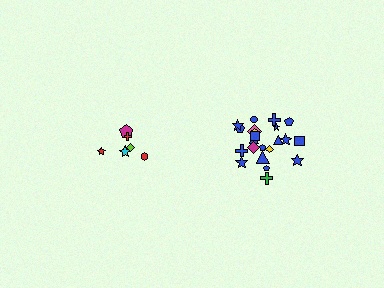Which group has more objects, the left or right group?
The right group.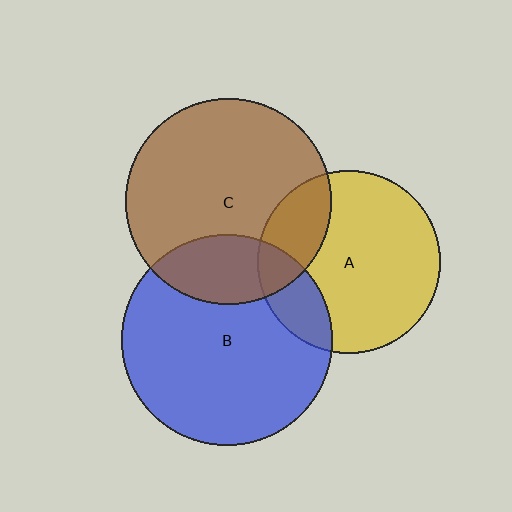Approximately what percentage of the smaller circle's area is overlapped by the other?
Approximately 20%.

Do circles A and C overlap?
Yes.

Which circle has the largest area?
Circle B (blue).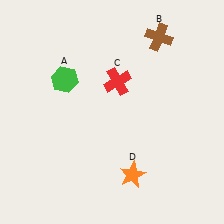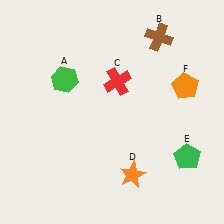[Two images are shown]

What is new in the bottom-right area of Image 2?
A green pentagon (E) was added in the bottom-right area of Image 2.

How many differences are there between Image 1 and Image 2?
There are 2 differences between the two images.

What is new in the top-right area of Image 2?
An orange pentagon (F) was added in the top-right area of Image 2.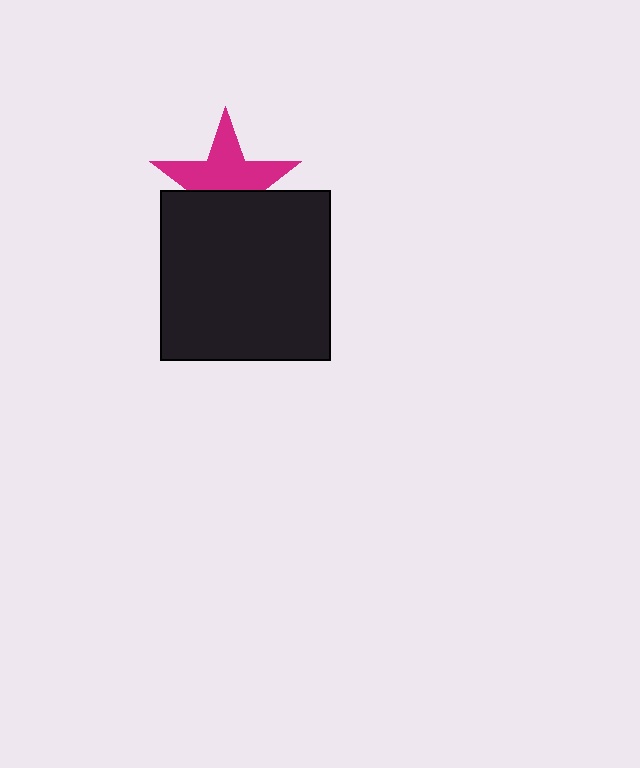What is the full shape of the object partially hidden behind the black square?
The partially hidden object is a magenta star.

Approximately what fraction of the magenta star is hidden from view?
Roughly 43% of the magenta star is hidden behind the black square.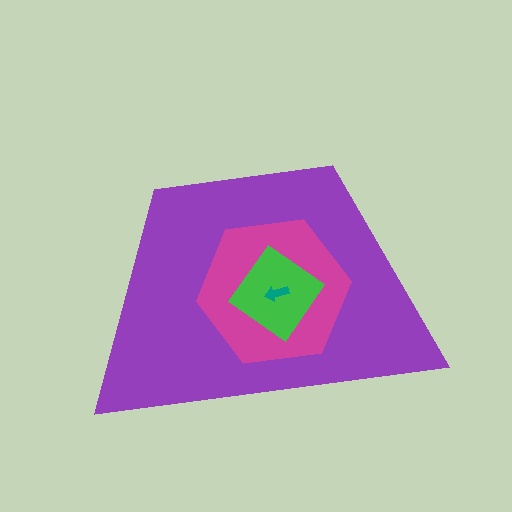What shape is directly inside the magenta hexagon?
The green diamond.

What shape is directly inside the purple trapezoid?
The magenta hexagon.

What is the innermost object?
The teal arrow.